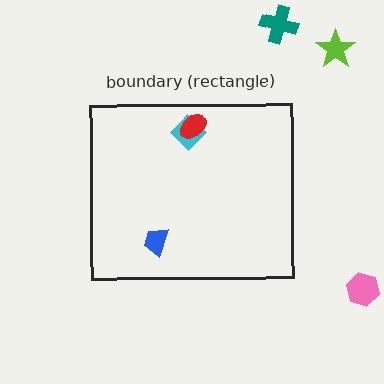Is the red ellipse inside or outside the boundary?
Inside.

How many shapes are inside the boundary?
3 inside, 3 outside.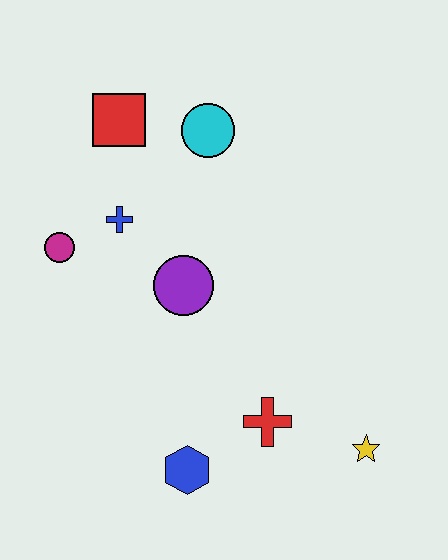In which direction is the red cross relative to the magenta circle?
The red cross is to the right of the magenta circle.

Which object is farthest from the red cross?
The red square is farthest from the red cross.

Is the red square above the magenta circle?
Yes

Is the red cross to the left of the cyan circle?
No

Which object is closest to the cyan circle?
The red square is closest to the cyan circle.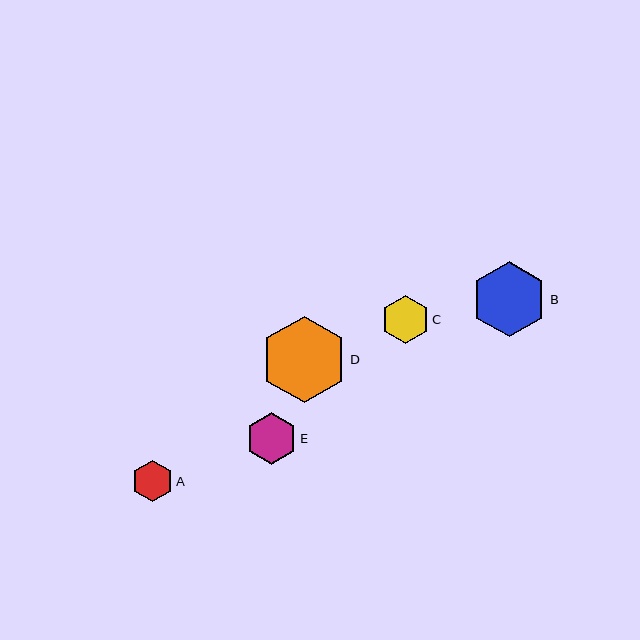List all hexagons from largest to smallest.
From largest to smallest: D, B, E, C, A.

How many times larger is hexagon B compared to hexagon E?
Hexagon B is approximately 1.5 times the size of hexagon E.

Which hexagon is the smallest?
Hexagon A is the smallest with a size of approximately 41 pixels.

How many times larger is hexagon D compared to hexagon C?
Hexagon D is approximately 1.8 times the size of hexagon C.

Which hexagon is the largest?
Hexagon D is the largest with a size of approximately 86 pixels.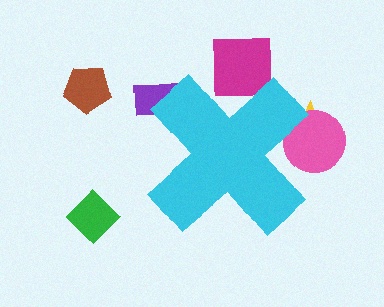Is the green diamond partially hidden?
No, the green diamond is fully visible.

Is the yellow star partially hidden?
Yes, the yellow star is partially hidden behind the cyan cross.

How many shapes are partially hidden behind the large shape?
4 shapes are partially hidden.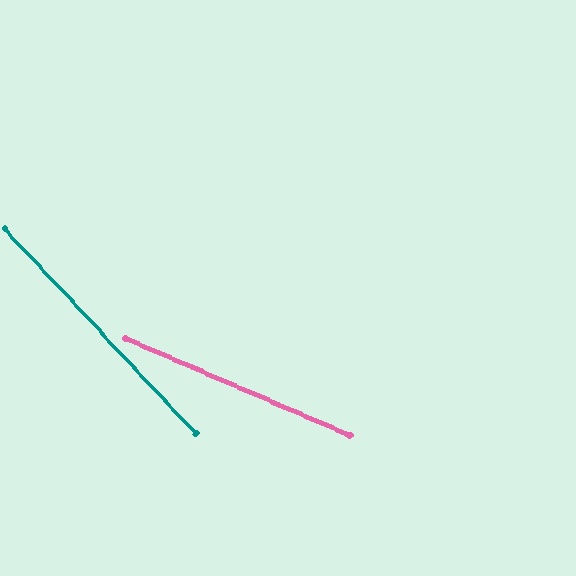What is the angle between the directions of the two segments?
Approximately 24 degrees.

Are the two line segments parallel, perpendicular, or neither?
Neither parallel nor perpendicular — they differ by about 24°.